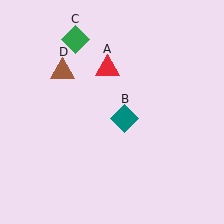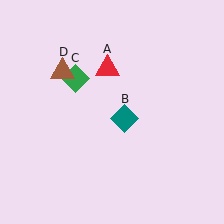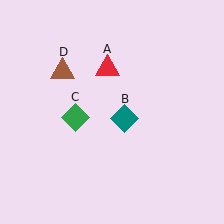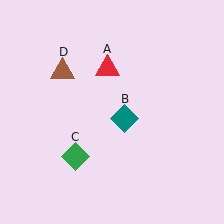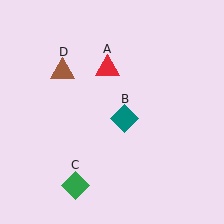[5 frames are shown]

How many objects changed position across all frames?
1 object changed position: green diamond (object C).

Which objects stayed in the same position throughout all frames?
Red triangle (object A) and teal diamond (object B) and brown triangle (object D) remained stationary.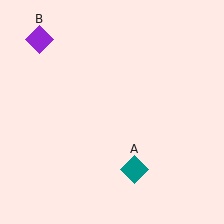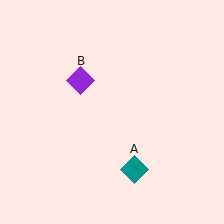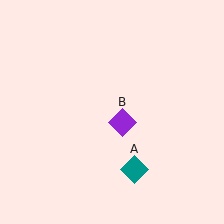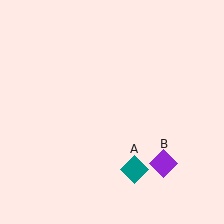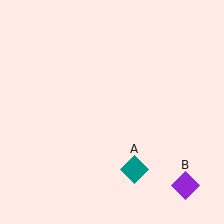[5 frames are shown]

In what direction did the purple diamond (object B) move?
The purple diamond (object B) moved down and to the right.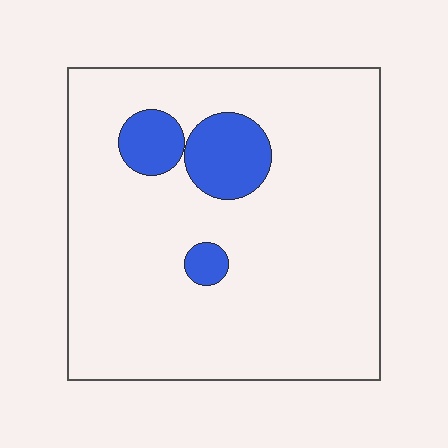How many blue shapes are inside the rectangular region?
3.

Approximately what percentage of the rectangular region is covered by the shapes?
Approximately 10%.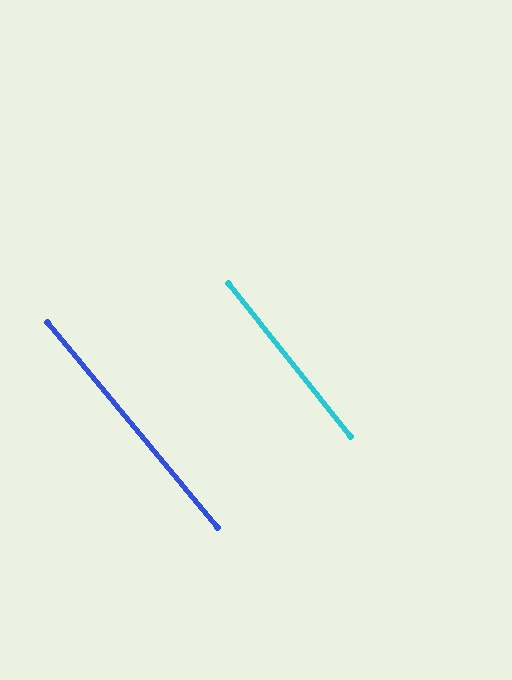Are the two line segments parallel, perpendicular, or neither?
Parallel — their directions differ by only 1.4°.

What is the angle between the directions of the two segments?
Approximately 1 degree.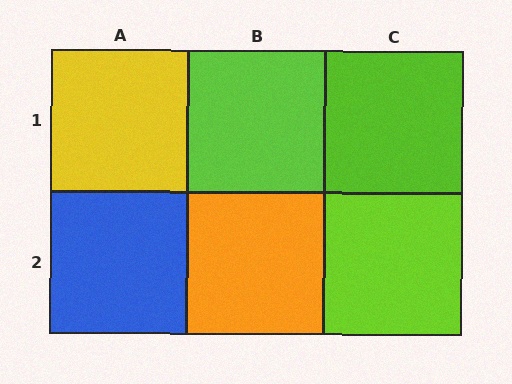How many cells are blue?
1 cell is blue.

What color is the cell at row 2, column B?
Orange.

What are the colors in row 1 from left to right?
Yellow, lime, lime.